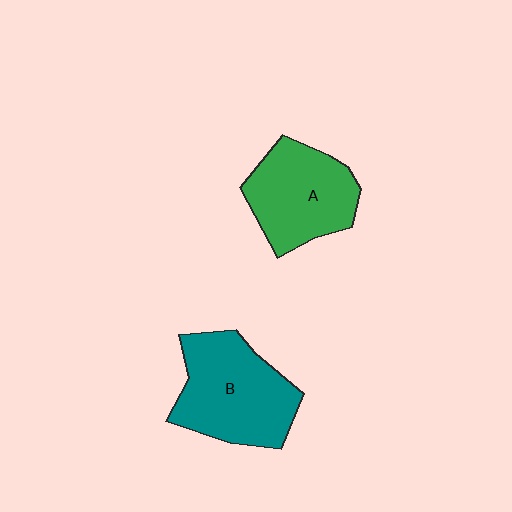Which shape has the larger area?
Shape B (teal).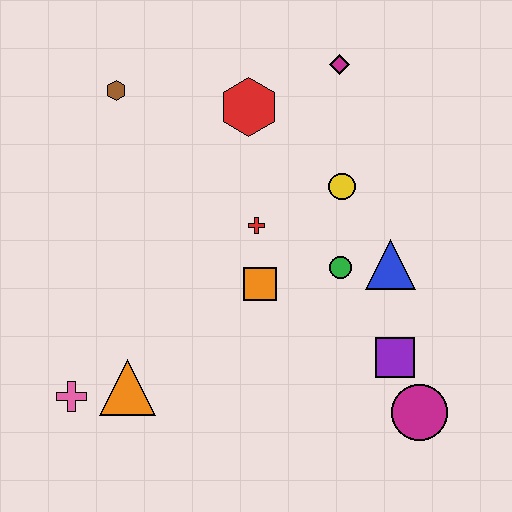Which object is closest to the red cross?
The orange square is closest to the red cross.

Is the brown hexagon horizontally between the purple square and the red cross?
No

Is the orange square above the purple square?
Yes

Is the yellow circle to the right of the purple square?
No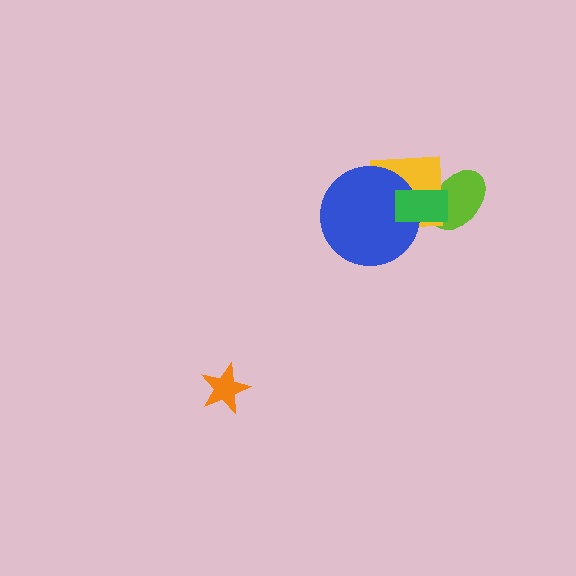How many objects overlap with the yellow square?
3 objects overlap with the yellow square.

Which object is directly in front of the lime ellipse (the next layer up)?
The yellow square is directly in front of the lime ellipse.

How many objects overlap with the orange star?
0 objects overlap with the orange star.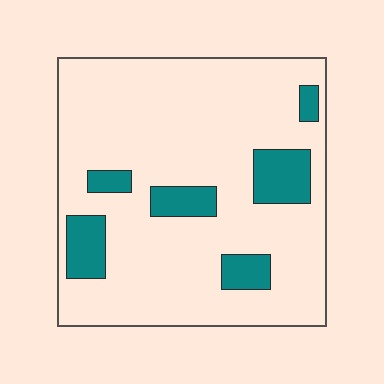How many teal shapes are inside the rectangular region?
6.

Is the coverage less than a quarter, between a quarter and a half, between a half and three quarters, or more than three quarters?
Less than a quarter.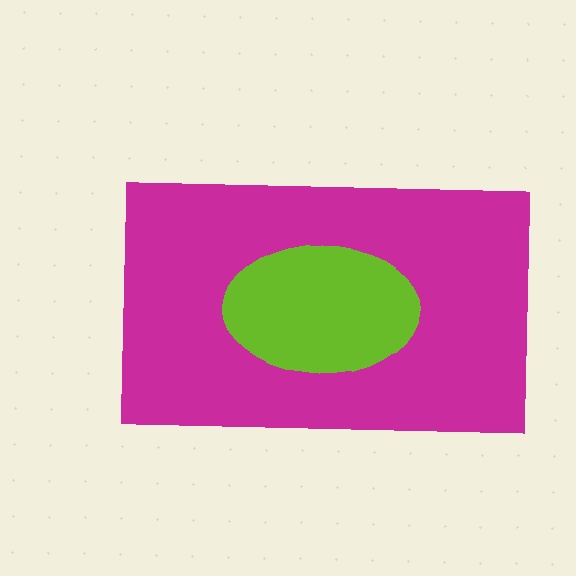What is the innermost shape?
The lime ellipse.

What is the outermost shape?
The magenta rectangle.